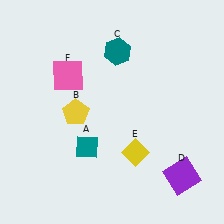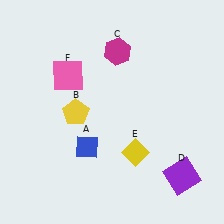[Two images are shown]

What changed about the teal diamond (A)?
In Image 1, A is teal. In Image 2, it changed to blue.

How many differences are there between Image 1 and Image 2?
There are 2 differences between the two images.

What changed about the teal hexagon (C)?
In Image 1, C is teal. In Image 2, it changed to magenta.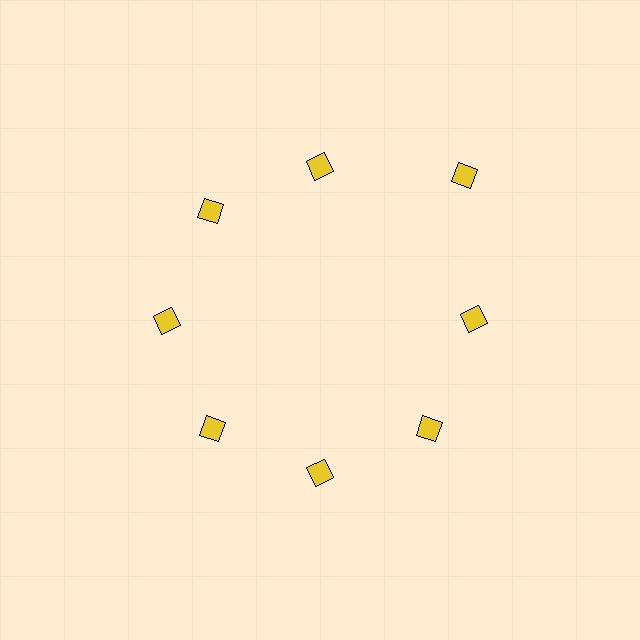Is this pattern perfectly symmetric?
No. The 8 yellow diamonds are arranged in a ring, but one element near the 2 o'clock position is pushed outward from the center, breaking the 8-fold rotational symmetry.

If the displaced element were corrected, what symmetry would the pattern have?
It would have 8-fold rotational symmetry — the pattern would map onto itself every 45 degrees.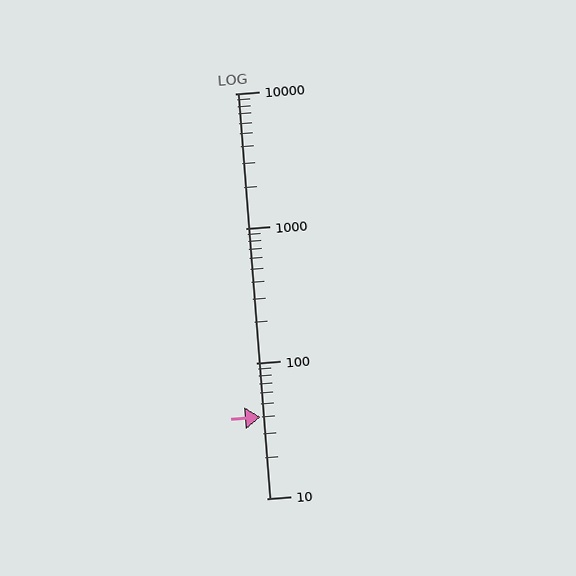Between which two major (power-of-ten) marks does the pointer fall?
The pointer is between 10 and 100.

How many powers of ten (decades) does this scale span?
The scale spans 3 decades, from 10 to 10000.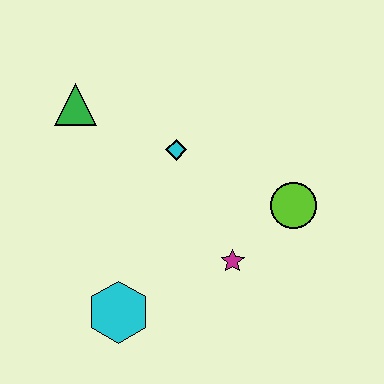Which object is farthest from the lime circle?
The green triangle is farthest from the lime circle.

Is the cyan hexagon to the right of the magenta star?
No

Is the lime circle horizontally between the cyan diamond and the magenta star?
No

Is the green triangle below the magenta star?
No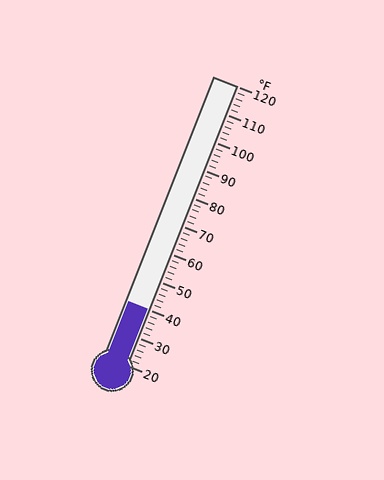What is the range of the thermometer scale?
The thermometer scale ranges from 20°F to 120°F.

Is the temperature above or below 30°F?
The temperature is above 30°F.